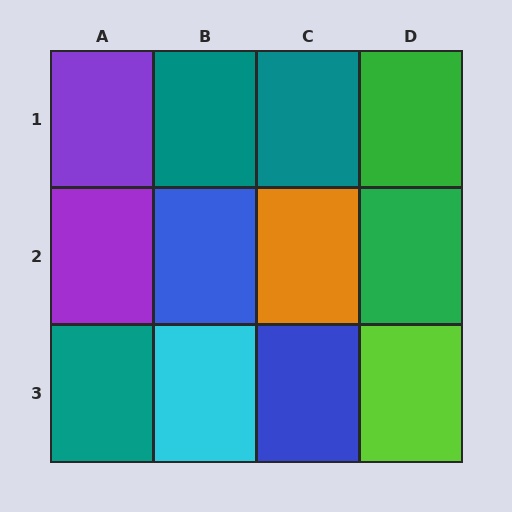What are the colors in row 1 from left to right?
Purple, teal, teal, green.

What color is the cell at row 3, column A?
Teal.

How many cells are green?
2 cells are green.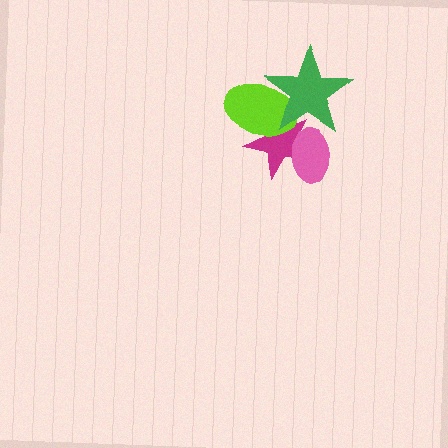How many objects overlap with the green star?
3 objects overlap with the green star.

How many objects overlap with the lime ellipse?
2 objects overlap with the lime ellipse.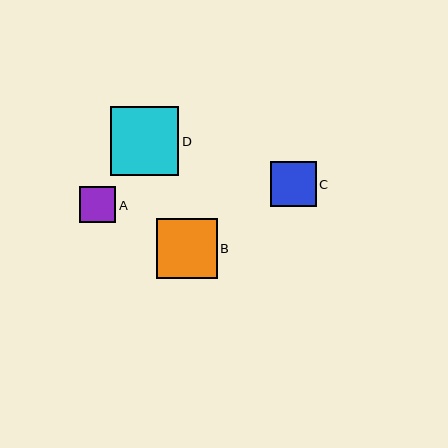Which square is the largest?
Square D is the largest with a size of approximately 69 pixels.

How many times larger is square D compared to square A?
Square D is approximately 1.9 times the size of square A.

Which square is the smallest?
Square A is the smallest with a size of approximately 36 pixels.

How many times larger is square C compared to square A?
Square C is approximately 1.2 times the size of square A.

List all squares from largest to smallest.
From largest to smallest: D, B, C, A.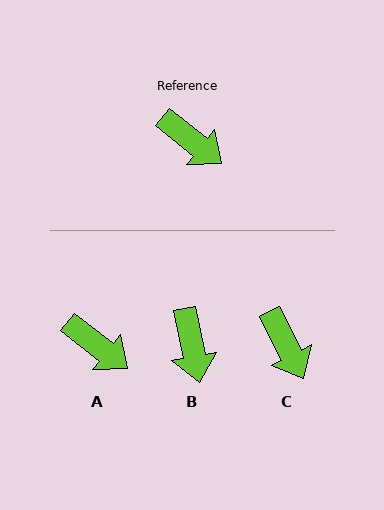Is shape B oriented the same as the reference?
No, it is off by about 41 degrees.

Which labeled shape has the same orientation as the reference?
A.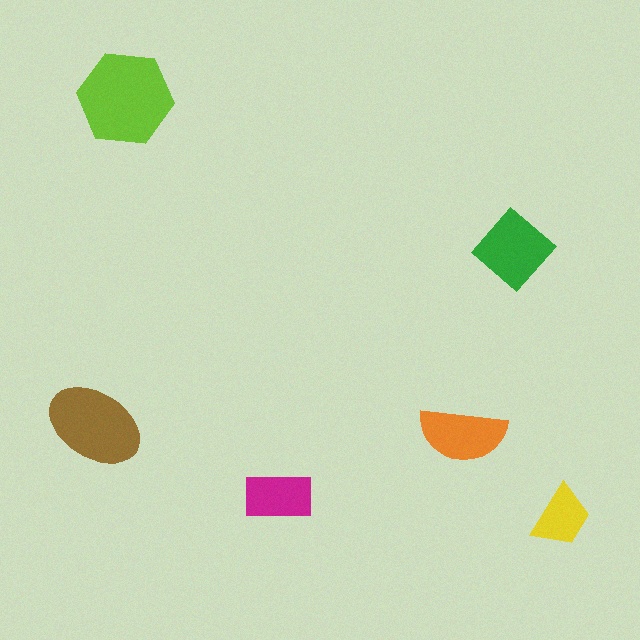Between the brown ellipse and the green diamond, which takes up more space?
The brown ellipse.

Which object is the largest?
The lime hexagon.